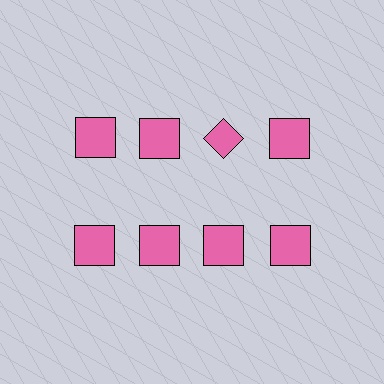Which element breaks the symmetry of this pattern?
The pink diamond in the top row, center column breaks the symmetry. All other shapes are pink squares.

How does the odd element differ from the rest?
It has a different shape: diamond instead of square.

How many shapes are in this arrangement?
There are 8 shapes arranged in a grid pattern.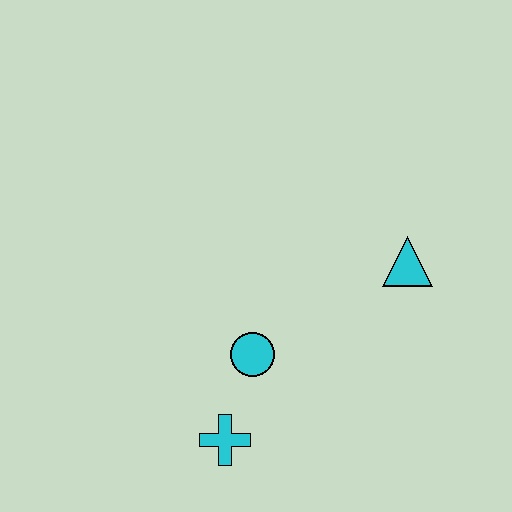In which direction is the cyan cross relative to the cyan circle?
The cyan cross is below the cyan circle.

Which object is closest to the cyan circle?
The cyan cross is closest to the cyan circle.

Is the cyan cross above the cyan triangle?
No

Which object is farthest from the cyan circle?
The cyan triangle is farthest from the cyan circle.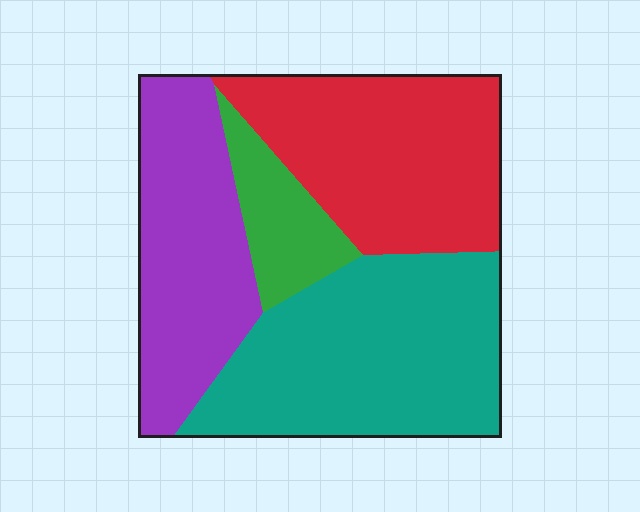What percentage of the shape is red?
Red covers 30% of the shape.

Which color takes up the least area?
Green, at roughly 10%.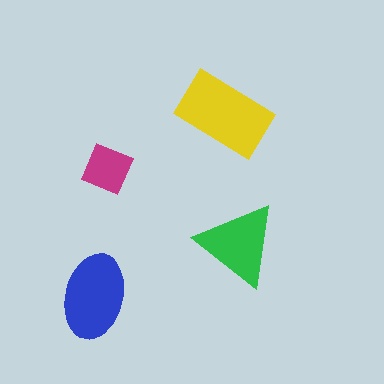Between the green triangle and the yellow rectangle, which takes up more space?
The yellow rectangle.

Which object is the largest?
The yellow rectangle.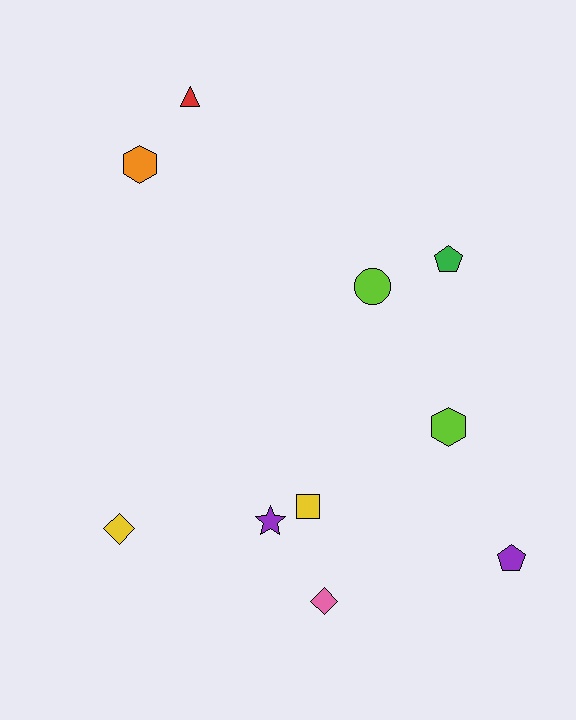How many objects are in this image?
There are 10 objects.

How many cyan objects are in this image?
There are no cyan objects.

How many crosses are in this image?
There are no crosses.